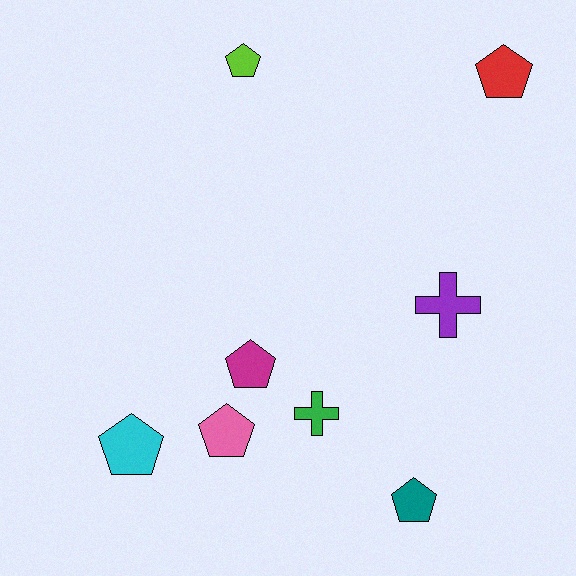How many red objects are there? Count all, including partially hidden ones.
There is 1 red object.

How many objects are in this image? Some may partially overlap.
There are 8 objects.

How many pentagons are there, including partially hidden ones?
There are 6 pentagons.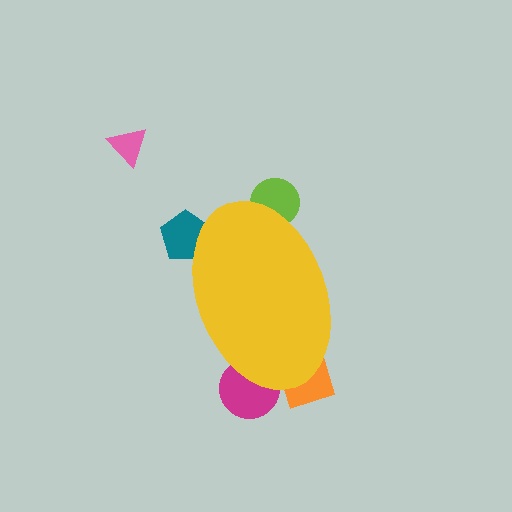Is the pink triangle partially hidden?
No, the pink triangle is fully visible.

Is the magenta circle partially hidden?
Yes, the magenta circle is partially hidden behind the yellow ellipse.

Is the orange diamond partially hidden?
Yes, the orange diamond is partially hidden behind the yellow ellipse.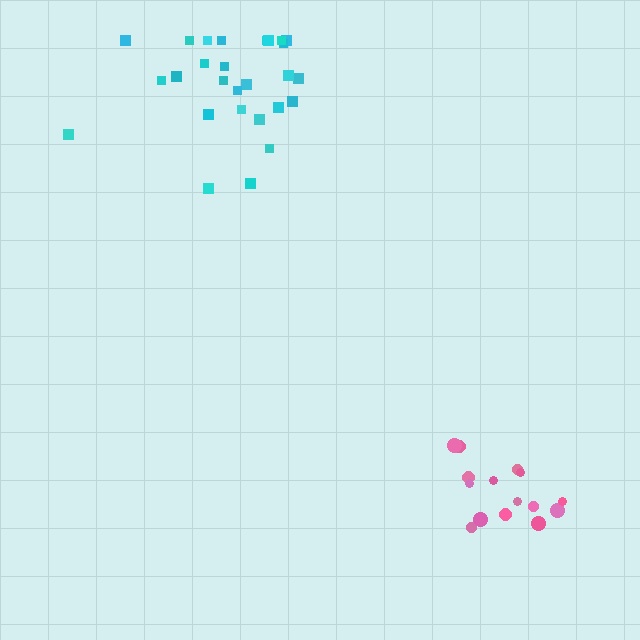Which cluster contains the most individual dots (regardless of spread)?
Cyan (27).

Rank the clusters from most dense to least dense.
pink, cyan.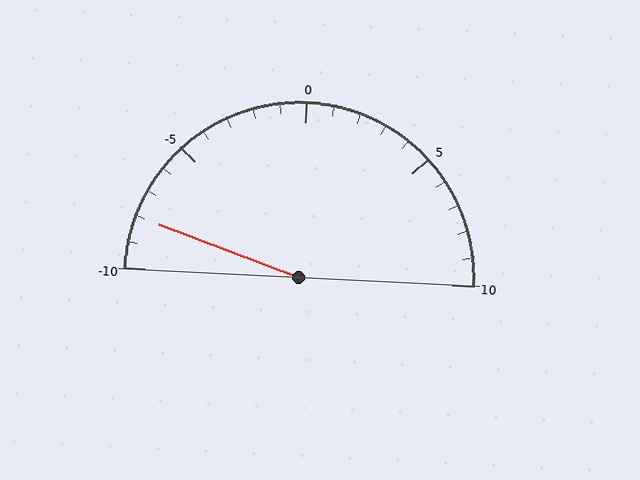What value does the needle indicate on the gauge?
The needle indicates approximately -8.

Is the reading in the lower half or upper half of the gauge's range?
The reading is in the lower half of the range (-10 to 10).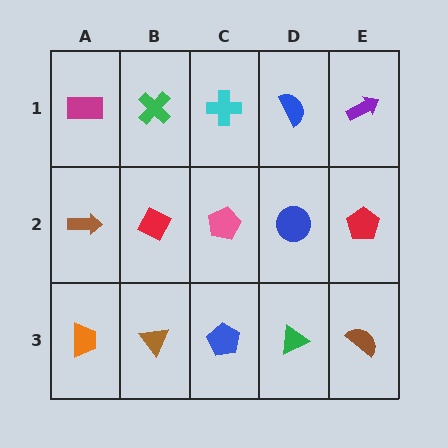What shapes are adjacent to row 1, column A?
A brown arrow (row 2, column A), a green cross (row 1, column B).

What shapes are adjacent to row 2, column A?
A magenta rectangle (row 1, column A), an orange trapezoid (row 3, column A), a red diamond (row 2, column B).